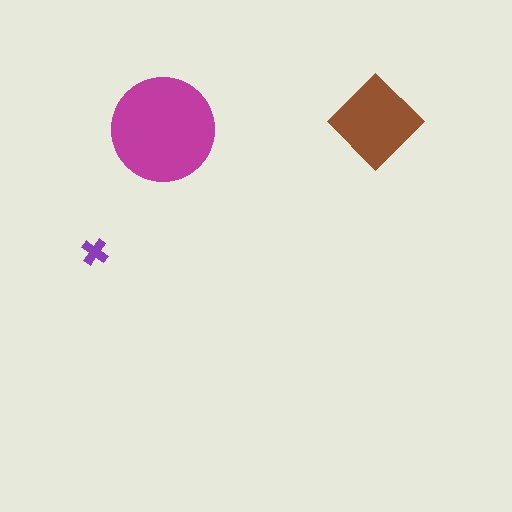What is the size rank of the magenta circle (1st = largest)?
1st.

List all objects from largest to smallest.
The magenta circle, the brown diamond, the purple cross.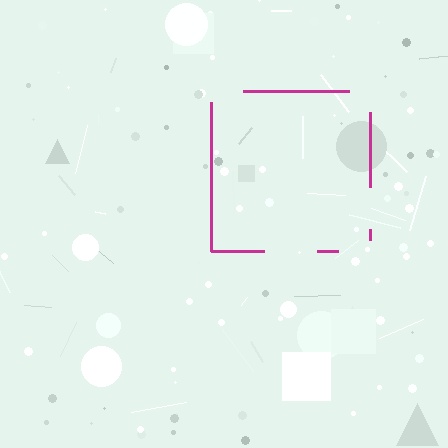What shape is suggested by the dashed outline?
The dashed outline suggests a square.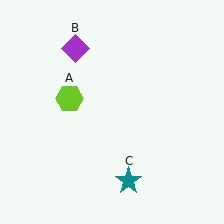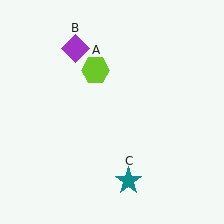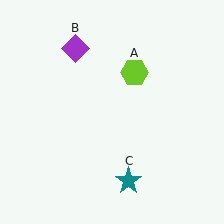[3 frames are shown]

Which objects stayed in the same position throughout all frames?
Purple diamond (object B) and teal star (object C) remained stationary.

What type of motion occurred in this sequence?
The lime hexagon (object A) rotated clockwise around the center of the scene.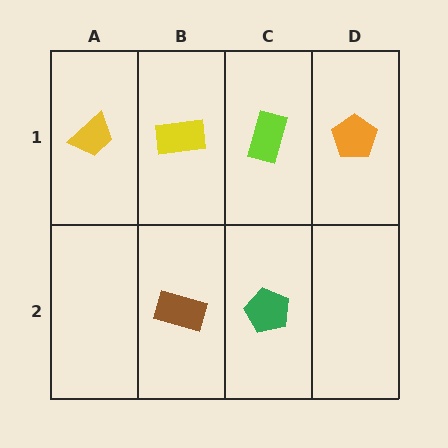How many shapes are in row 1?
4 shapes.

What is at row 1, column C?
A lime rectangle.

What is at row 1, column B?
A yellow rectangle.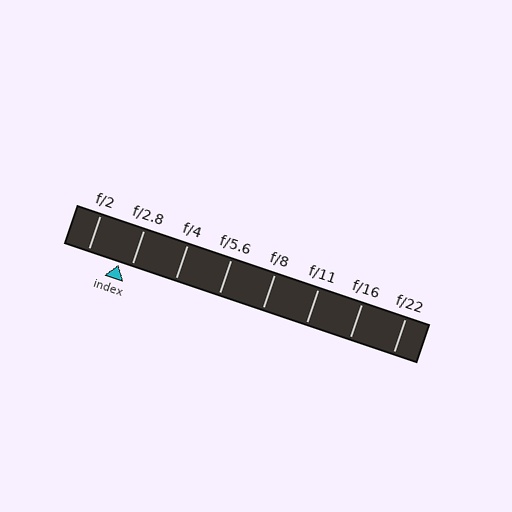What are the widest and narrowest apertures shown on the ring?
The widest aperture shown is f/2 and the narrowest is f/22.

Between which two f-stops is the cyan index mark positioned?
The index mark is between f/2 and f/2.8.